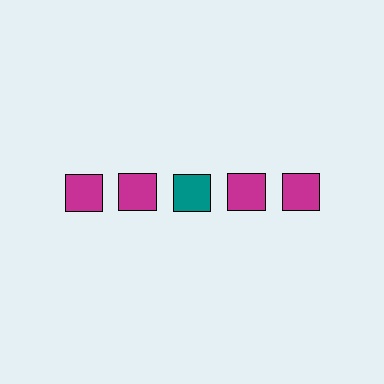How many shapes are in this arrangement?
There are 5 shapes arranged in a grid pattern.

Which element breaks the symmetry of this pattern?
The teal square in the top row, center column breaks the symmetry. All other shapes are magenta squares.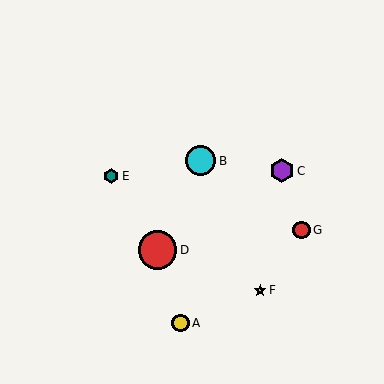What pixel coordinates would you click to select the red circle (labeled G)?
Click at (301, 230) to select the red circle G.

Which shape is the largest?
The red circle (labeled D) is the largest.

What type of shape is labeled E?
Shape E is a teal hexagon.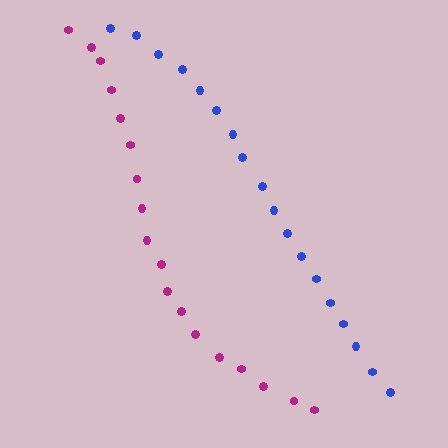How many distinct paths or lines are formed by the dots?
There are 2 distinct paths.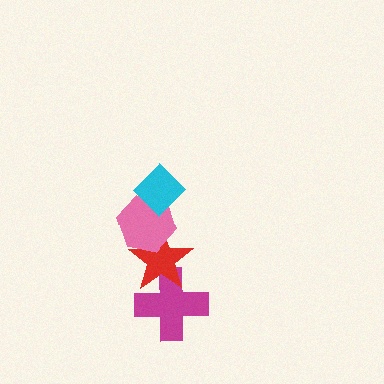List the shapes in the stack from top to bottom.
From top to bottom: the cyan diamond, the pink hexagon, the red star, the magenta cross.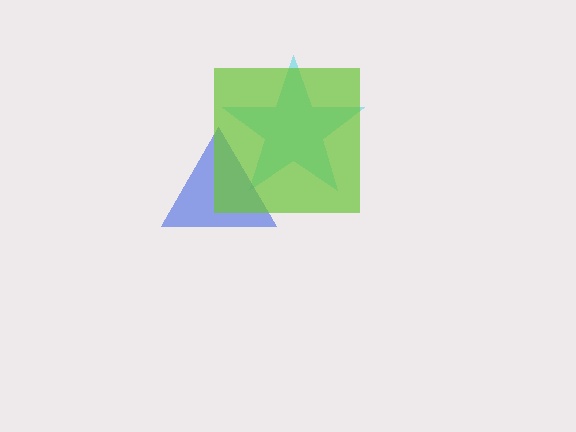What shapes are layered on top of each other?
The layered shapes are: a cyan star, a blue triangle, a lime square.